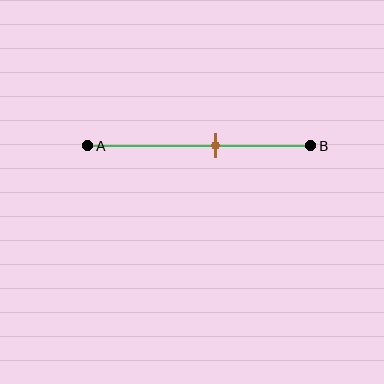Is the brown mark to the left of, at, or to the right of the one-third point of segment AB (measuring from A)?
The brown mark is to the right of the one-third point of segment AB.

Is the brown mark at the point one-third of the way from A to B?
No, the mark is at about 60% from A, not at the 33% one-third point.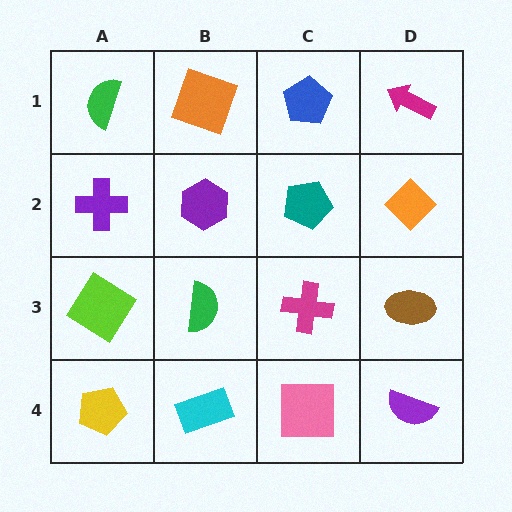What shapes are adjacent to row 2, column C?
A blue pentagon (row 1, column C), a magenta cross (row 3, column C), a purple hexagon (row 2, column B), an orange diamond (row 2, column D).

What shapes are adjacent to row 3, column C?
A teal pentagon (row 2, column C), a pink square (row 4, column C), a green semicircle (row 3, column B), a brown ellipse (row 3, column D).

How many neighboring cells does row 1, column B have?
3.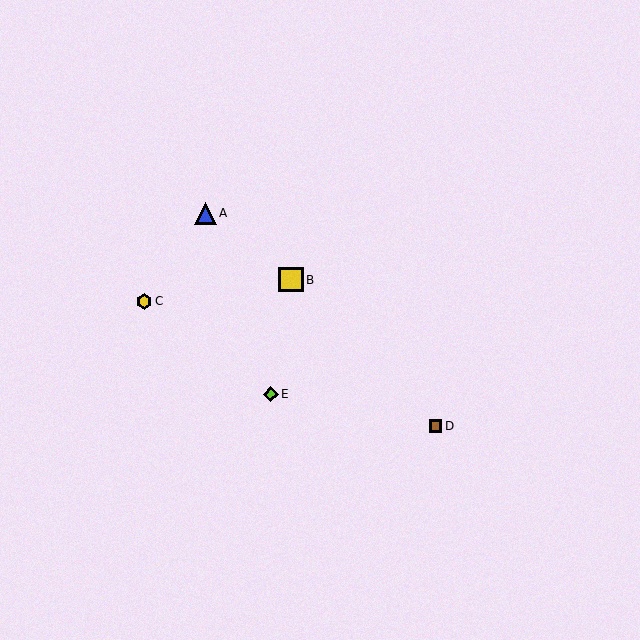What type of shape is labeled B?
Shape B is a yellow square.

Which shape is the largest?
The yellow square (labeled B) is the largest.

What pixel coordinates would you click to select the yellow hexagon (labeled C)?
Click at (144, 301) to select the yellow hexagon C.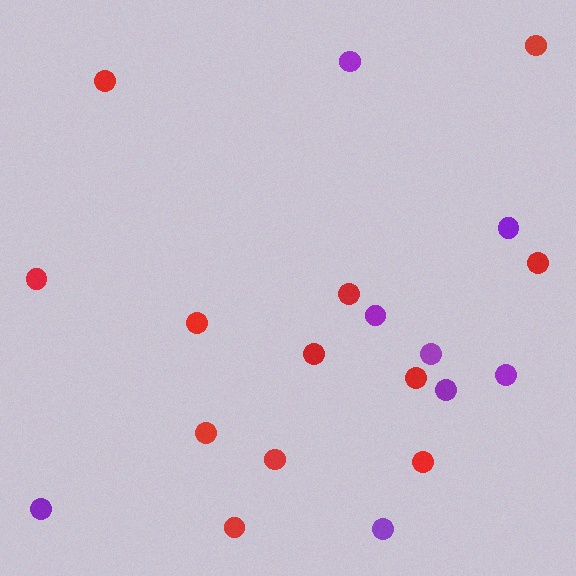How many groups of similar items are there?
There are 2 groups: one group of red circles (12) and one group of purple circles (8).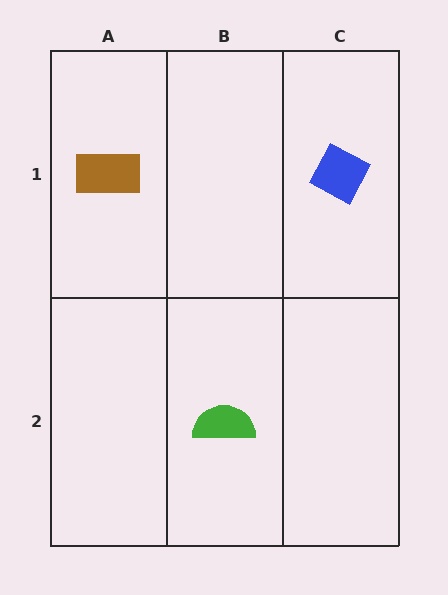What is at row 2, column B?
A green semicircle.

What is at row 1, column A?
A brown rectangle.